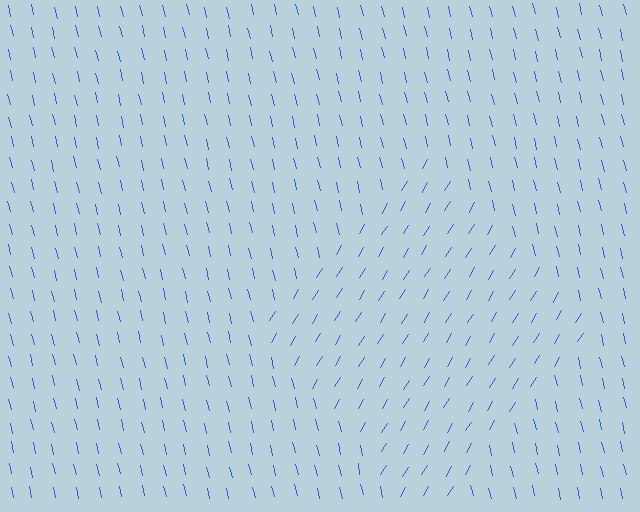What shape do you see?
I see a diamond.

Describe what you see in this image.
The image is filled with small blue line segments. A diamond region in the image has lines oriented differently from the surrounding lines, creating a visible texture boundary.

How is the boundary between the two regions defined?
The boundary is defined purely by a change in line orientation (approximately 45 degrees difference). All lines are the same color and thickness.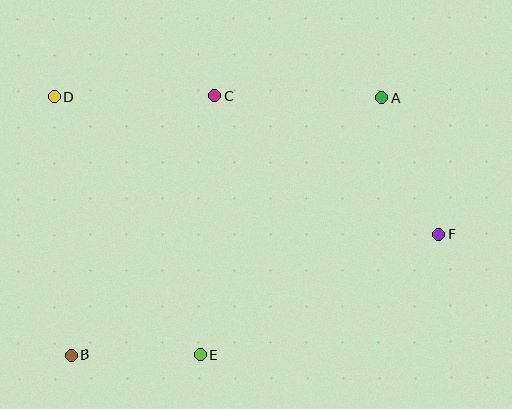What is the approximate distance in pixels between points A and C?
The distance between A and C is approximately 167 pixels.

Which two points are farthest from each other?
Points D and F are farthest from each other.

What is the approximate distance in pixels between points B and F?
The distance between B and F is approximately 386 pixels.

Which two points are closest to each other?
Points B and E are closest to each other.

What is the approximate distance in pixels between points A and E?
The distance between A and E is approximately 314 pixels.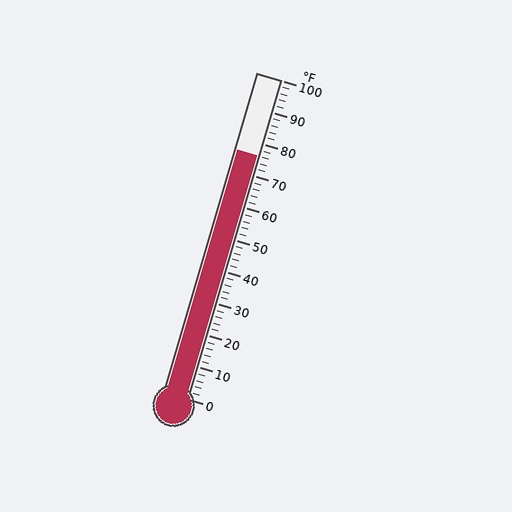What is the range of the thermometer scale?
The thermometer scale ranges from 0°F to 100°F.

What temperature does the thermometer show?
The thermometer shows approximately 76°F.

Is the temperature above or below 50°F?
The temperature is above 50°F.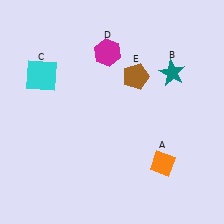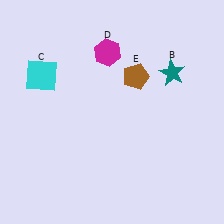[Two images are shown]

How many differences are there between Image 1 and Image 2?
There is 1 difference between the two images.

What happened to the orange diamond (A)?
The orange diamond (A) was removed in Image 2. It was in the bottom-right area of Image 1.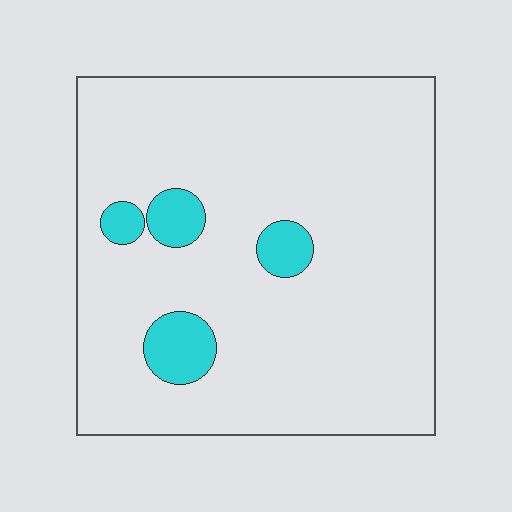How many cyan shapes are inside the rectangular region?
4.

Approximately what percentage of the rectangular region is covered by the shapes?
Approximately 10%.